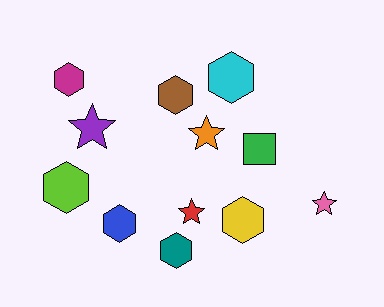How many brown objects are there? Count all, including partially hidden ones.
There is 1 brown object.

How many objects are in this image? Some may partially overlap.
There are 12 objects.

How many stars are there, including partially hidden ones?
There are 4 stars.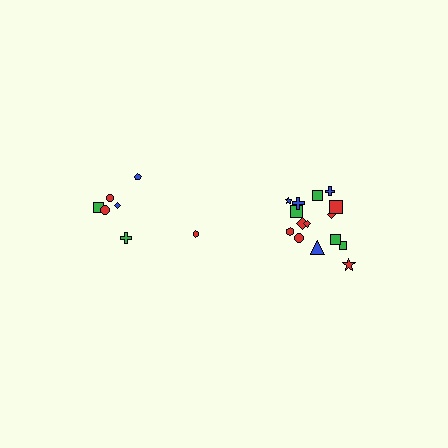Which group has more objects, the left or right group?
The right group.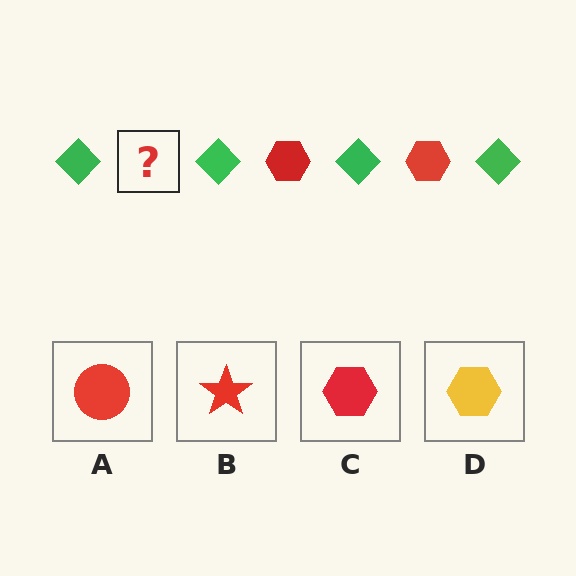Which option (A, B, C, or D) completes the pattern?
C.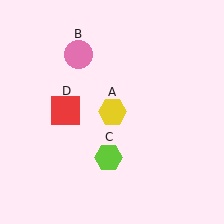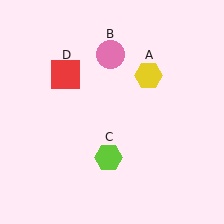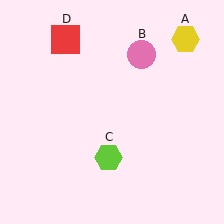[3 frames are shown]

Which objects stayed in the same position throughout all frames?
Lime hexagon (object C) remained stationary.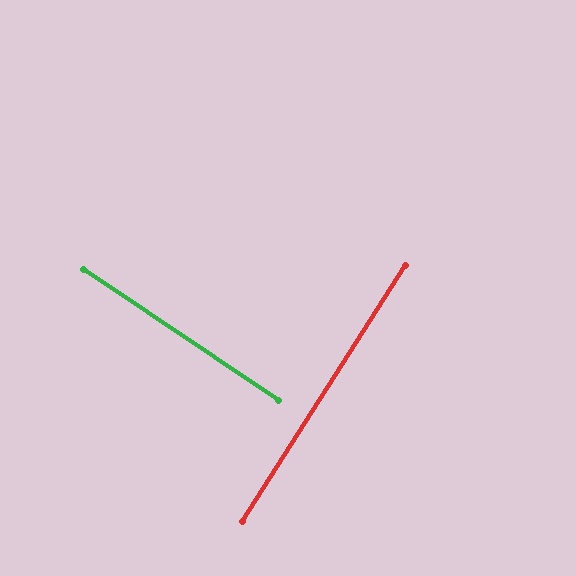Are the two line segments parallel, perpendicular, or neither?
Perpendicular — they meet at approximately 88°.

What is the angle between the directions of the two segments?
Approximately 88 degrees.